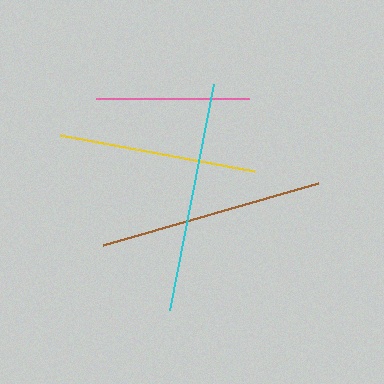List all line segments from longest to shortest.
From longest to shortest: cyan, brown, yellow, pink.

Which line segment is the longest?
The cyan line is the longest at approximately 230 pixels.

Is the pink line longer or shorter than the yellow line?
The yellow line is longer than the pink line.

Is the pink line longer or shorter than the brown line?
The brown line is longer than the pink line.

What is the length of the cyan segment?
The cyan segment is approximately 230 pixels long.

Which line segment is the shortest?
The pink line is the shortest at approximately 153 pixels.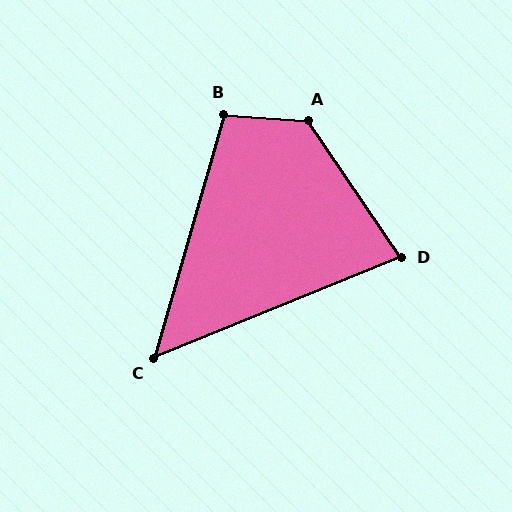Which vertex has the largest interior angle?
A, at approximately 128 degrees.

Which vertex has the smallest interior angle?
C, at approximately 52 degrees.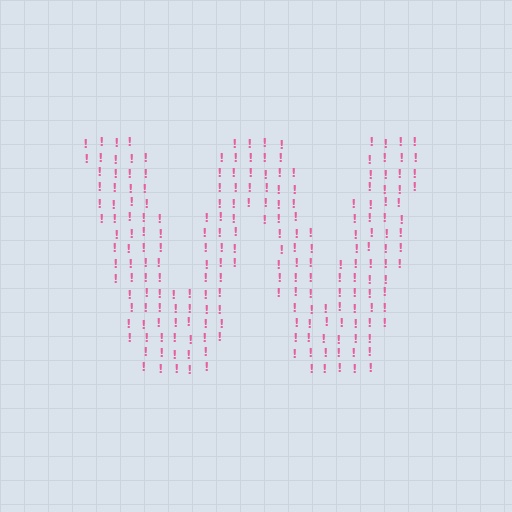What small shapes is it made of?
It is made of small exclamation marks.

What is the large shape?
The large shape is the letter W.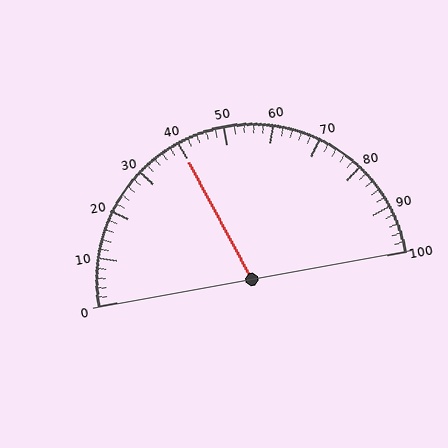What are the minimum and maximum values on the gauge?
The gauge ranges from 0 to 100.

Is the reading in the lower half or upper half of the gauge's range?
The reading is in the lower half of the range (0 to 100).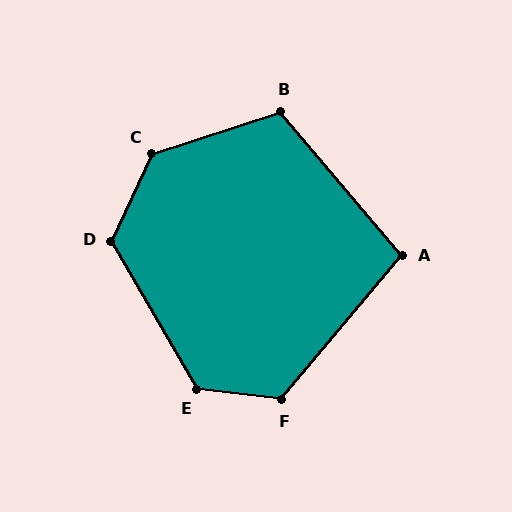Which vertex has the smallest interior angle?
A, at approximately 100 degrees.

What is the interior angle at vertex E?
Approximately 127 degrees (obtuse).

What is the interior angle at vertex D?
Approximately 125 degrees (obtuse).